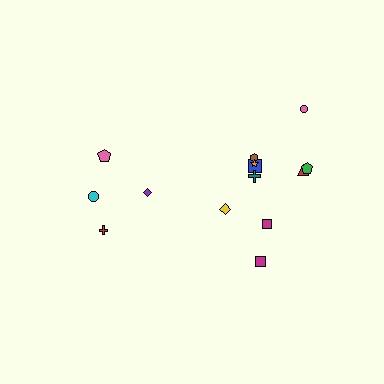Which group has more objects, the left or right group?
The right group.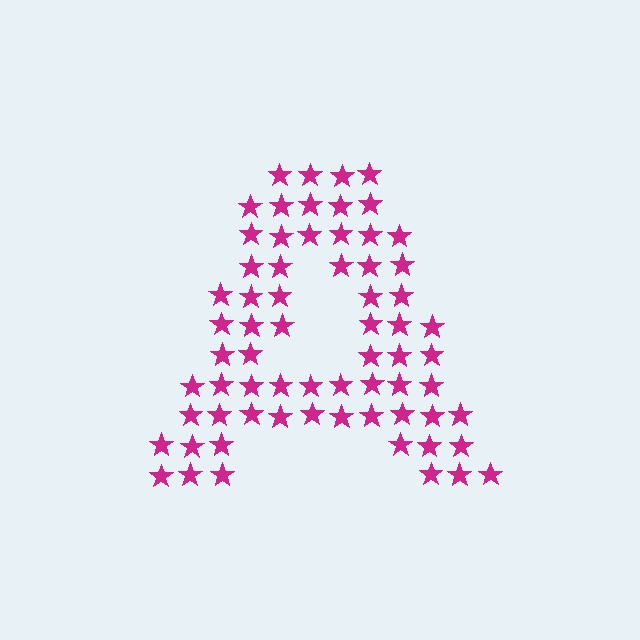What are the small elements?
The small elements are stars.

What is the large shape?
The large shape is the letter A.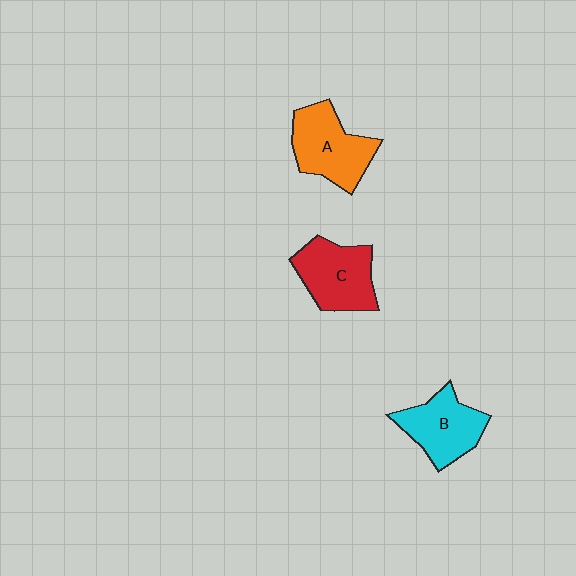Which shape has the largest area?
Shape A (orange).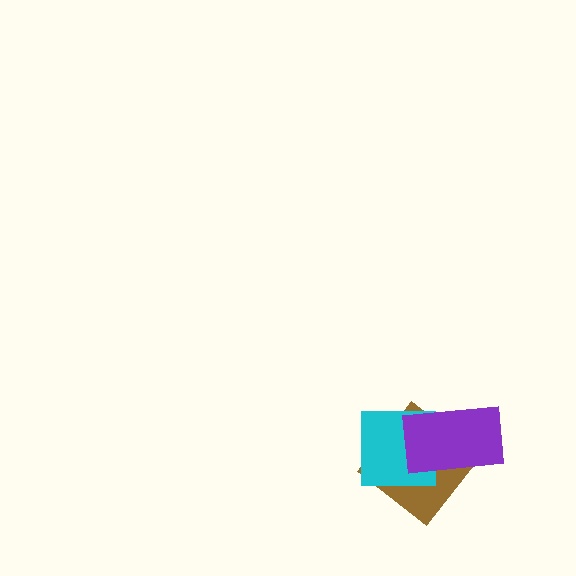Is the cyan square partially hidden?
Yes, it is partially covered by another shape.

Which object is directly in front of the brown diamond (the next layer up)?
The cyan square is directly in front of the brown diamond.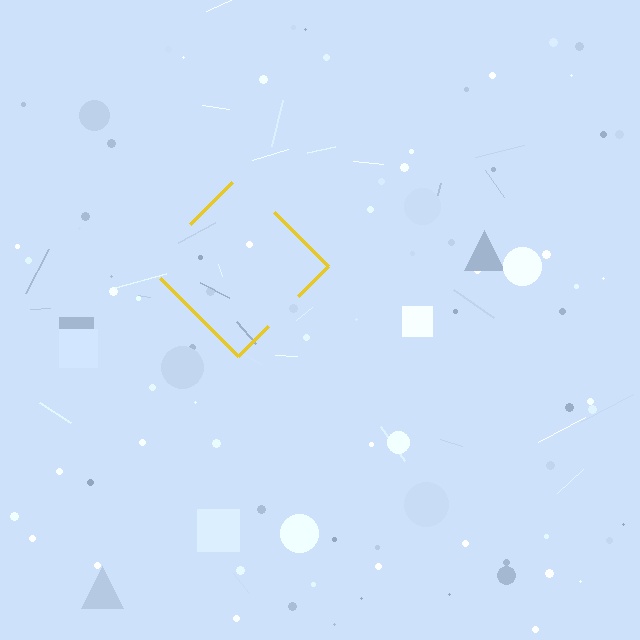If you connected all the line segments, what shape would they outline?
They would outline a diamond.